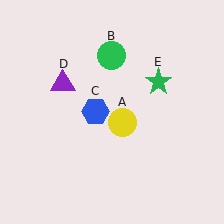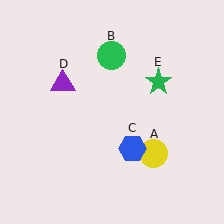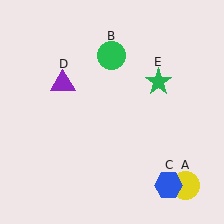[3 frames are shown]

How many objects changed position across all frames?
2 objects changed position: yellow circle (object A), blue hexagon (object C).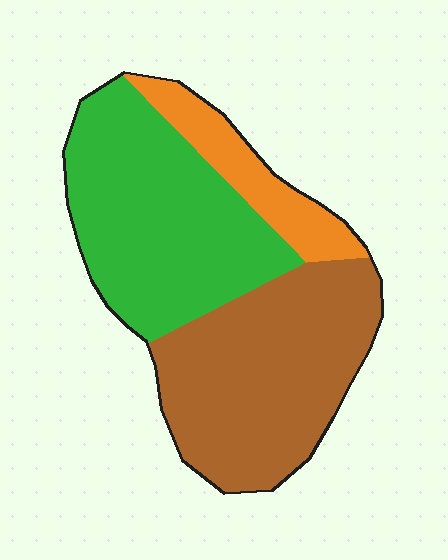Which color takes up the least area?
Orange, at roughly 15%.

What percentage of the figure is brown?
Brown takes up between a quarter and a half of the figure.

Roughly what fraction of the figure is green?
Green takes up between a third and a half of the figure.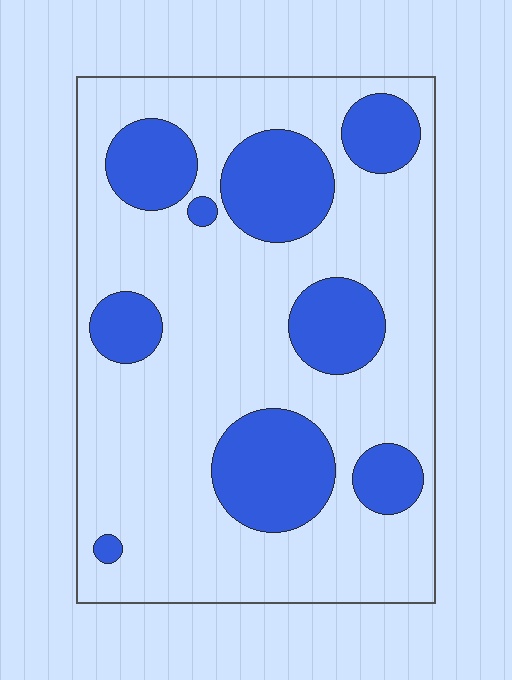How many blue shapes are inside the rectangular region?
9.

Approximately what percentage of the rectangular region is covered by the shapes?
Approximately 25%.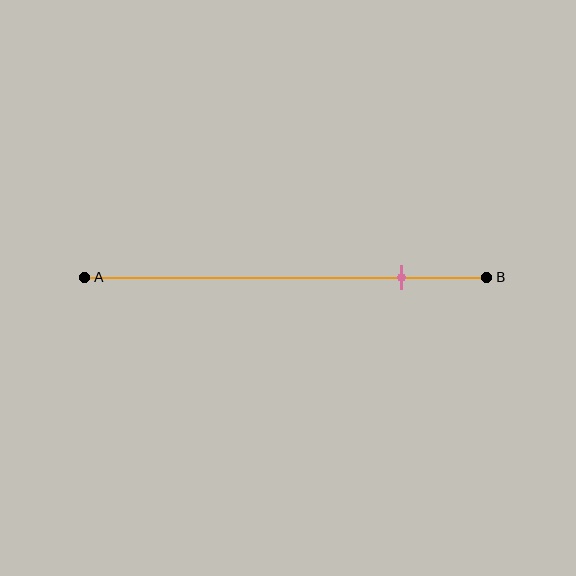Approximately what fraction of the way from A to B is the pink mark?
The pink mark is approximately 80% of the way from A to B.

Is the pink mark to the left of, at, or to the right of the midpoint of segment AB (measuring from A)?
The pink mark is to the right of the midpoint of segment AB.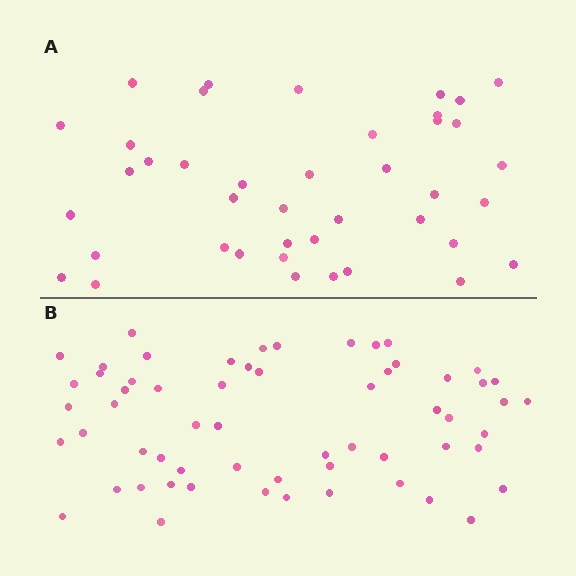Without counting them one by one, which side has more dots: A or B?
Region B (the bottom region) has more dots.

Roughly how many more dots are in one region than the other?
Region B has approximately 20 more dots than region A.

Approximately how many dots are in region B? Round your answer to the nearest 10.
About 60 dots.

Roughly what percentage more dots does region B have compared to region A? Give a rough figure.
About 45% more.